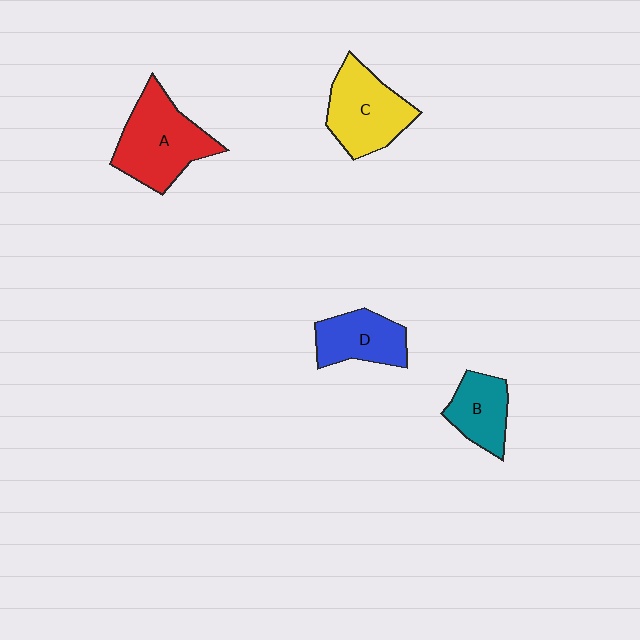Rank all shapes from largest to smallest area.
From largest to smallest: A (red), C (yellow), D (blue), B (teal).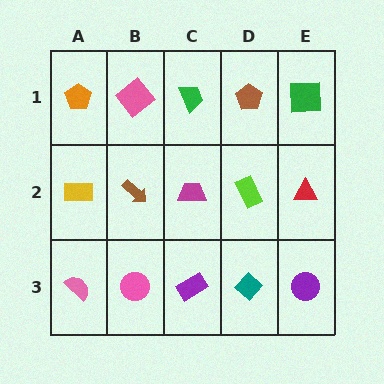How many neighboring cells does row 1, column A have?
2.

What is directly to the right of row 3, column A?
A pink circle.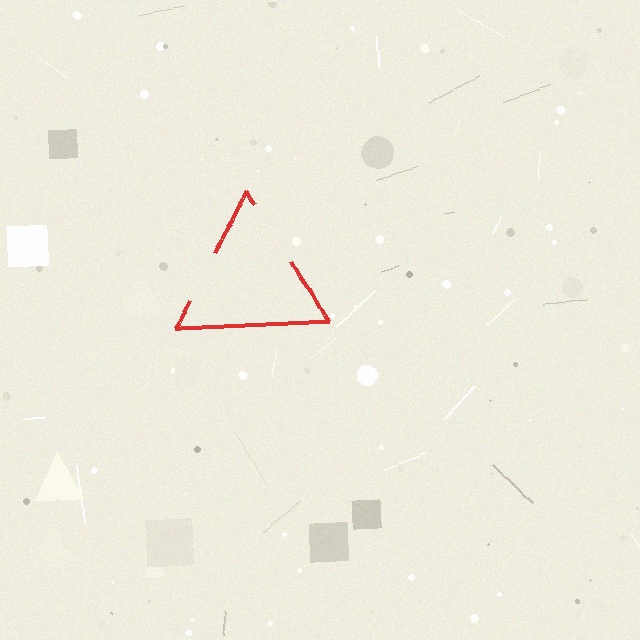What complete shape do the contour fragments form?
The contour fragments form a triangle.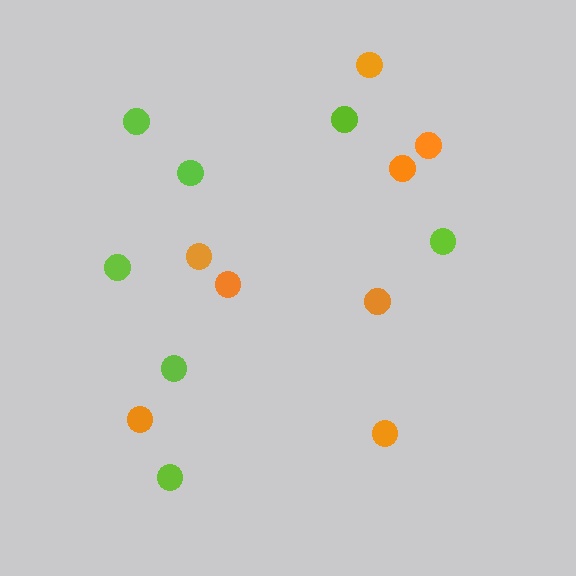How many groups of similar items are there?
There are 2 groups: one group of orange circles (8) and one group of lime circles (7).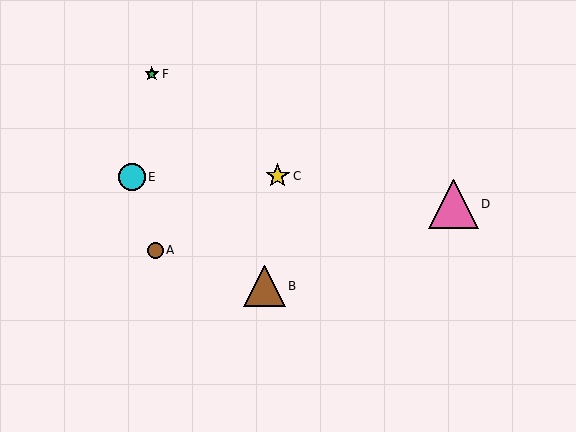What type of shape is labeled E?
Shape E is a cyan circle.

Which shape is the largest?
The pink triangle (labeled D) is the largest.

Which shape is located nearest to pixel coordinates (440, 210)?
The pink triangle (labeled D) at (454, 204) is nearest to that location.